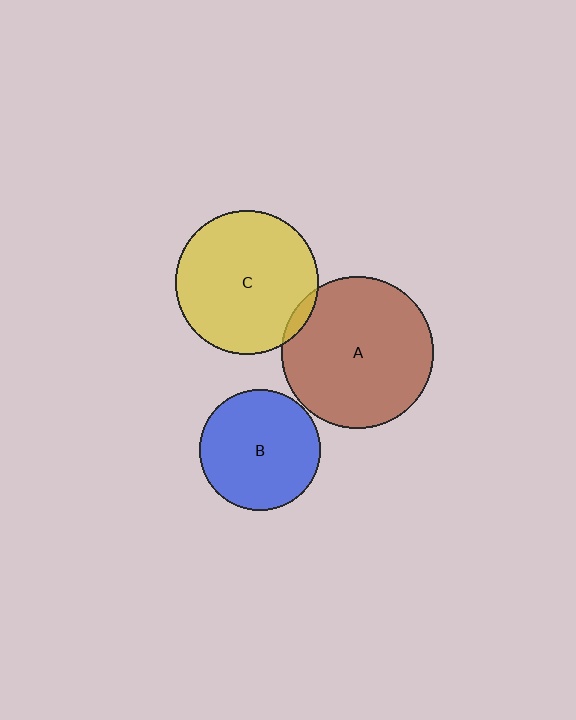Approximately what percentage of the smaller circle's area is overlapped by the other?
Approximately 5%.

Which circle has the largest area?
Circle A (brown).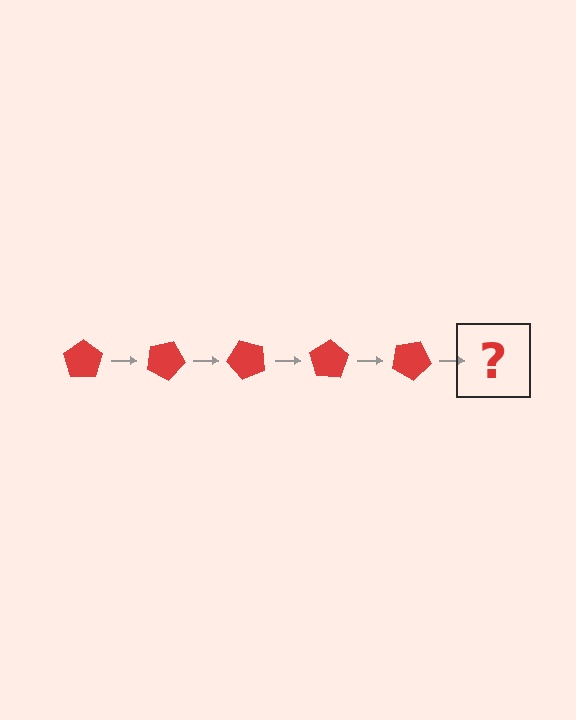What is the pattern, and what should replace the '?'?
The pattern is that the pentagon rotates 25 degrees each step. The '?' should be a red pentagon rotated 125 degrees.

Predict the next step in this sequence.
The next step is a red pentagon rotated 125 degrees.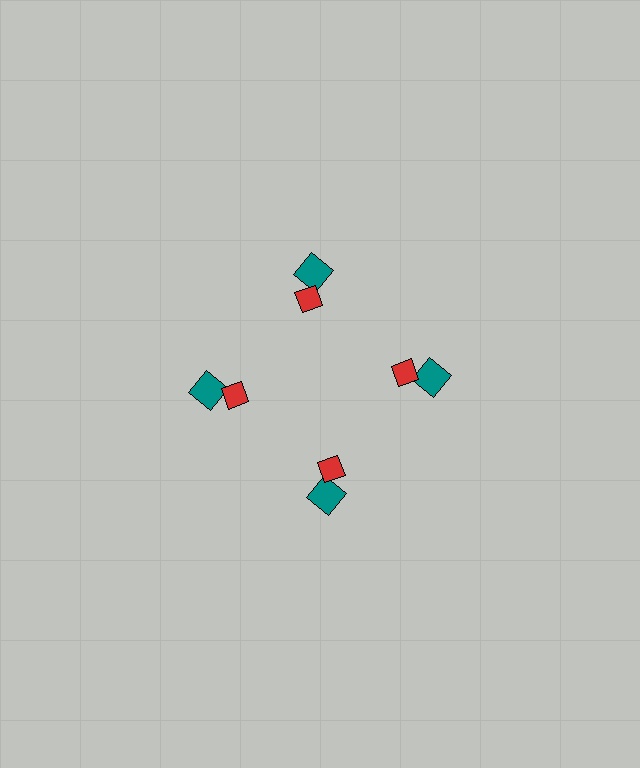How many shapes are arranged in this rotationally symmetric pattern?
There are 8 shapes, arranged in 4 groups of 2.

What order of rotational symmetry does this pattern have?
This pattern has 4-fold rotational symmetry.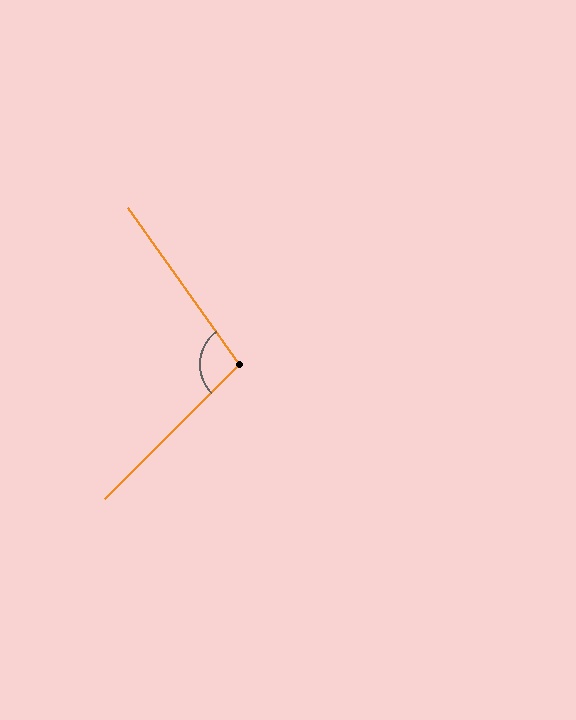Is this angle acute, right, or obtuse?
It is obtuse.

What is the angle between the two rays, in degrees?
Approximately 99 degrees.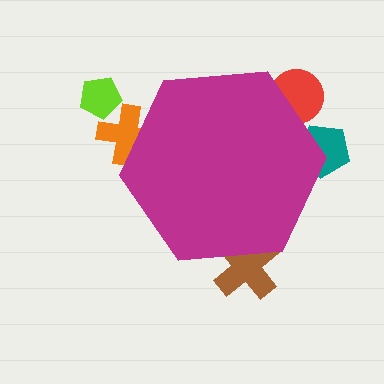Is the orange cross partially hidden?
Yes, the orange cross is partially hidden behind the magenta hexagon.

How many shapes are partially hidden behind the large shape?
4 shapes are partially hidden.